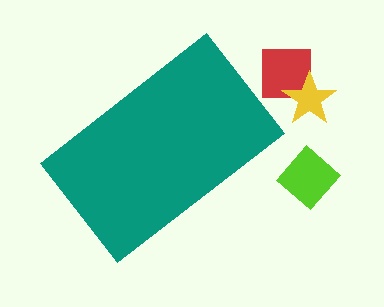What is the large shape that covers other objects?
A teal rectangle.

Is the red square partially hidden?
No, the red square is fully visible.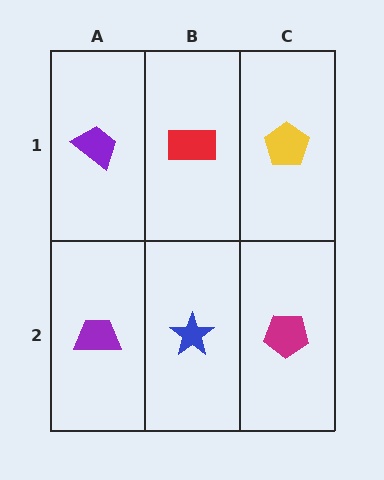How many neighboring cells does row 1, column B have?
3.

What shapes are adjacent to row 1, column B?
A blue star (row 2, column B), a purple trapezoid (row 1, column A), a yellow pentagon (row 1, column C).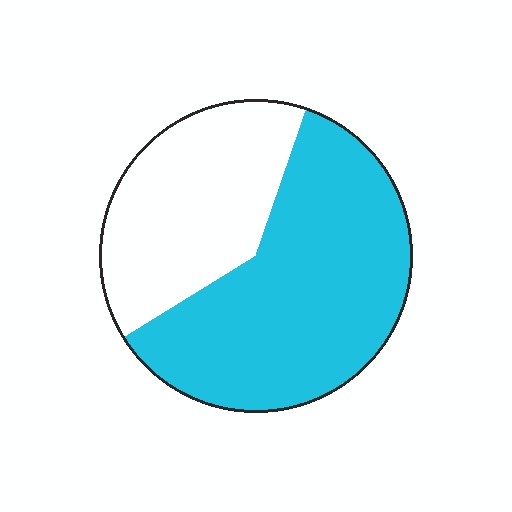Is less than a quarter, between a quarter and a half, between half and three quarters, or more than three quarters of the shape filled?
Between half and three quarters.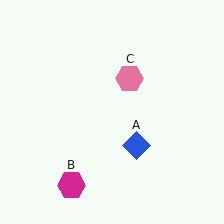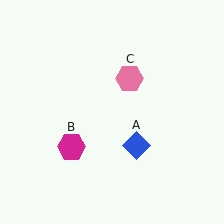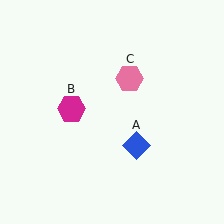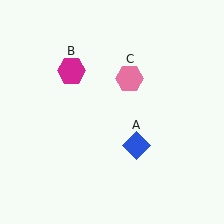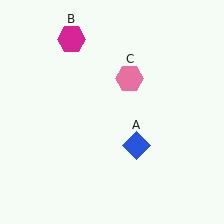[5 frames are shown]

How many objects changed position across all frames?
1 object changed position: magenta hexagon (object B).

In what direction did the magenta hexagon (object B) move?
The magenta hexagon (object B) moved up.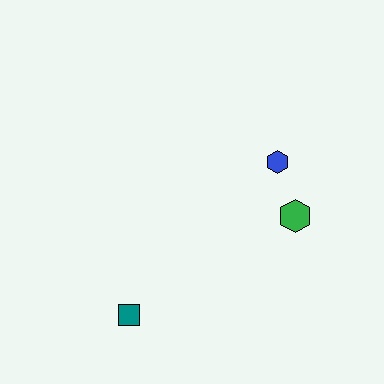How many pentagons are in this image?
There are no pentagons.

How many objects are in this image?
There are 3 objects.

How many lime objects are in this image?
There are no lime objects.